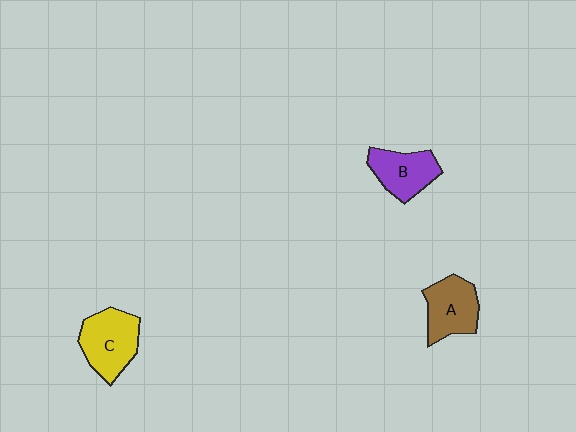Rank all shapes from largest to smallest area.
From largest to smallest: C (yellow), A (brown), B (purple).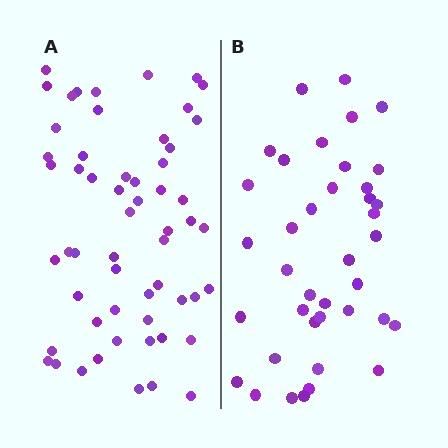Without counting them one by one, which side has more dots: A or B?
Region A (the left region) has more dots.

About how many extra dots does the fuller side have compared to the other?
Region A has approximately 20 more dots than region B.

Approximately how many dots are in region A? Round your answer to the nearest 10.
About 60 dots. (The exact count is 57, which rounds to 60.)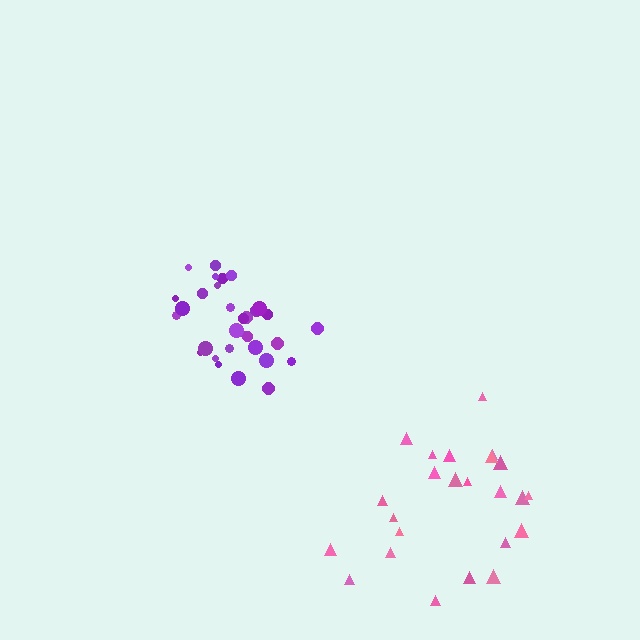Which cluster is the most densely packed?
Purple.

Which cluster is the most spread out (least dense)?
Pink.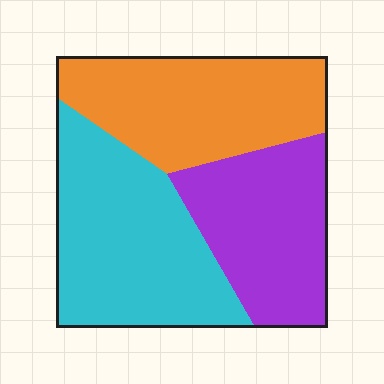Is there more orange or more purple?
Orange.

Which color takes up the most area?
Cyan, at roughly 40%.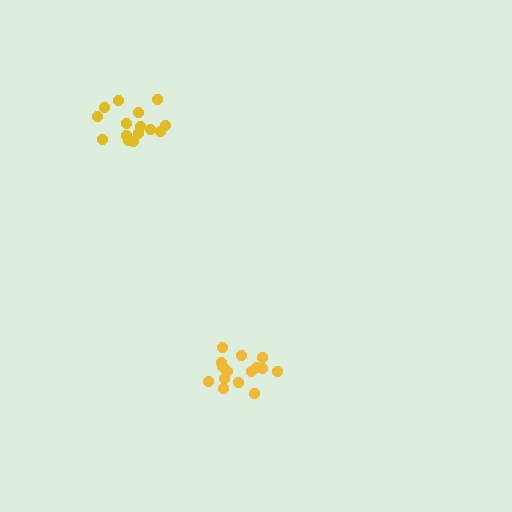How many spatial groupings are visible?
There are 2 spatial groupings.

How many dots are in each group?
Group 1: 16 dots, Group 2: 15 dots (31 total).